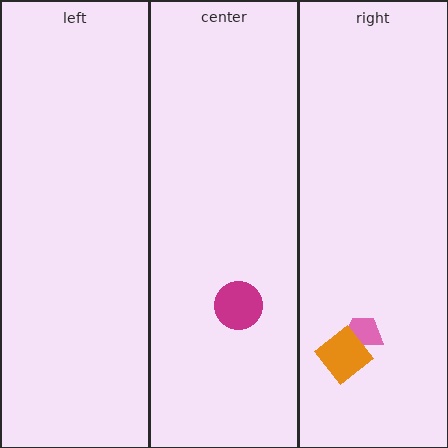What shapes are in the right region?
The pink trapezoid, the orange diamond.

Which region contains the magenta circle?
The center region.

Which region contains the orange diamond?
The right region.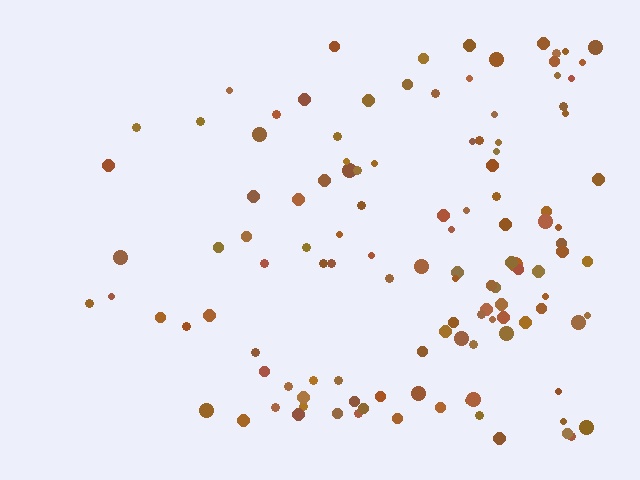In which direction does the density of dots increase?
From left to right, with the right side densest.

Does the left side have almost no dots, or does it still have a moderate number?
Still a moderate number, just noticeably fewer than the right.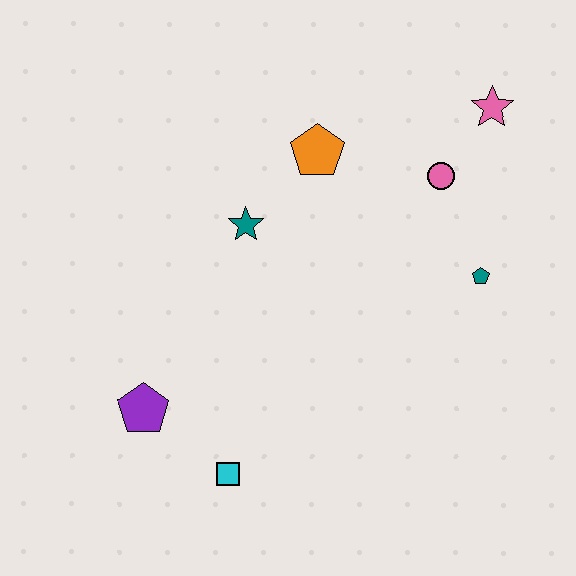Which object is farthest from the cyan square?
The pink star is farthest from the cyan square.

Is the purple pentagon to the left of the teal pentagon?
Yes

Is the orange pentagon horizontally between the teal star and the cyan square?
No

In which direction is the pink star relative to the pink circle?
The pink star is above the pink circle.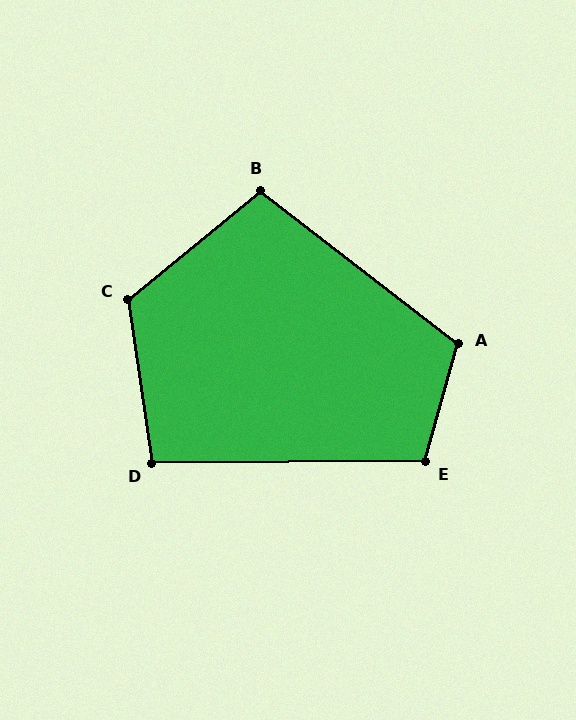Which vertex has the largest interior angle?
C, at approximately 121 degrees.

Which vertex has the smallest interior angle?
D, at approximately 98 degrees.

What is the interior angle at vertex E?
Approximately 106 degrees (obtuse).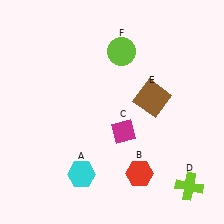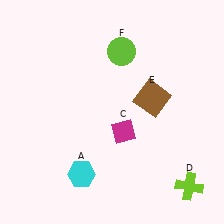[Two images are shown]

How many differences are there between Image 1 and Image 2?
There is 1 difference between the two images.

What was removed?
The red hexagon (B) was removed in Image 2.